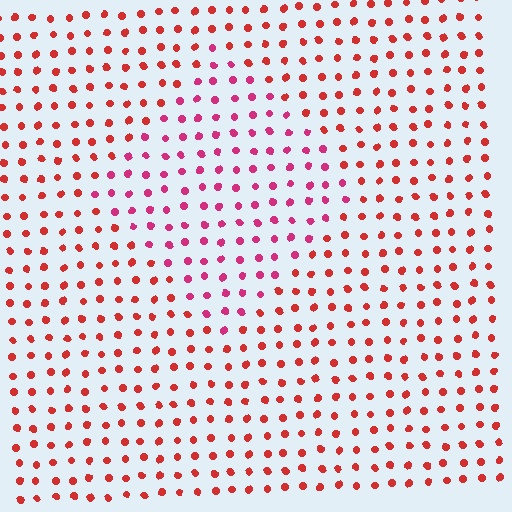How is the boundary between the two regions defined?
The boundary is defined purely by a slight shift in hue (about 29 degrees). Spacing, size, and orientation are identical on both sides.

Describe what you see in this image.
The image is filled with small red elements in a uniform arrangement. A diamond-shaped region is visible where the elements are tinted to a slightly different hue, forming a subtle color boundary.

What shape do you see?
I see a diamond.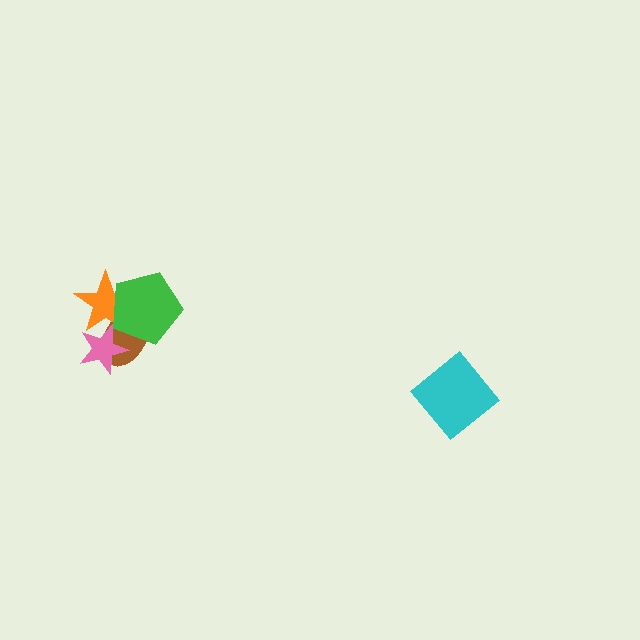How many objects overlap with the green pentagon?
2 objects overlap with the green pentagon.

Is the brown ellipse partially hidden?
Yes, it is partially covered by another shape.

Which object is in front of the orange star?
The green pentagon is in front of the orange star.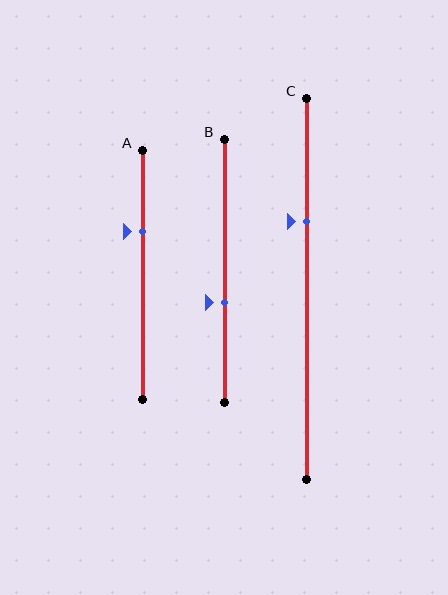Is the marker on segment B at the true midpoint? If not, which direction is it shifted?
No, the marker on segment B is shifted downward by about 12% of the segment length.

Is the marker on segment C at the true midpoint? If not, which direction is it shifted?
No, the marker on segment C is shifted upward by about 18% of the segment length.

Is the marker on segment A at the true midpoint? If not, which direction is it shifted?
No, the marker on segment A is shifted upward by about 18% of the segment length.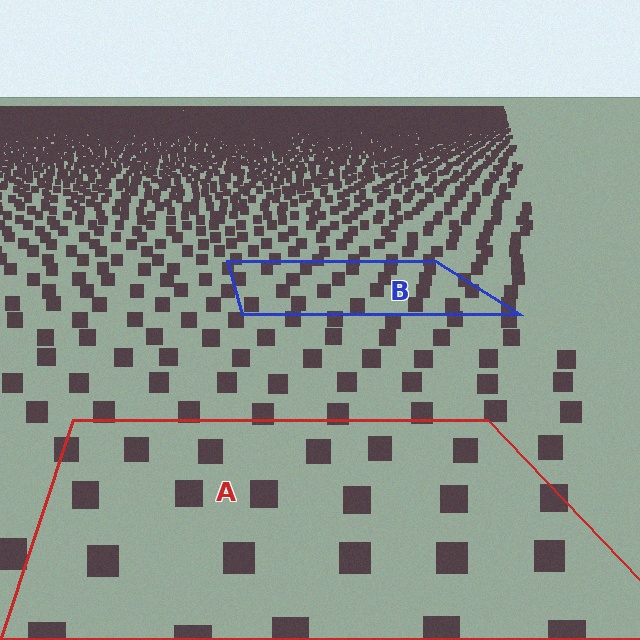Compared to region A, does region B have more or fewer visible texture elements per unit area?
Region B has more texture elements per unit area — they are packed more densely because it is farther away.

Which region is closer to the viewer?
Region A is closer. The texture elements there are larger and more spread out.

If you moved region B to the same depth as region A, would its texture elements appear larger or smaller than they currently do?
They would appear larger. At a closer depth, the same texture elements are projected at a bigger on-screen size.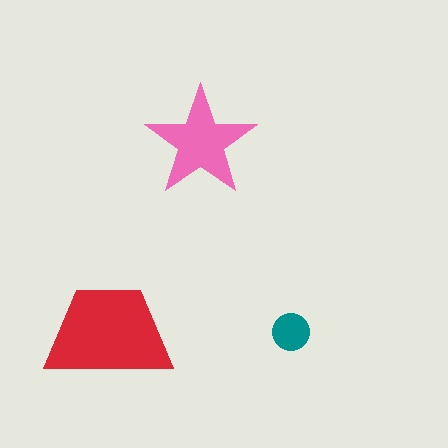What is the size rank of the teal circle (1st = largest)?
3rd.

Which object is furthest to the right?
The teal circle is rightmost.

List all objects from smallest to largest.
The teal circle, the pink star, the red trapezoid.